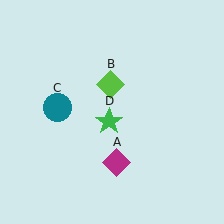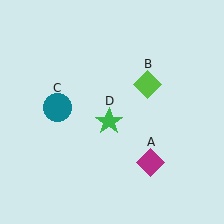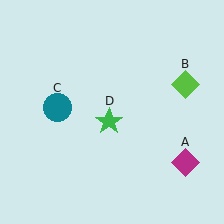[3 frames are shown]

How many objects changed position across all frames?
2 objects changed position: magenta diamond (object A), lime diamond (object B).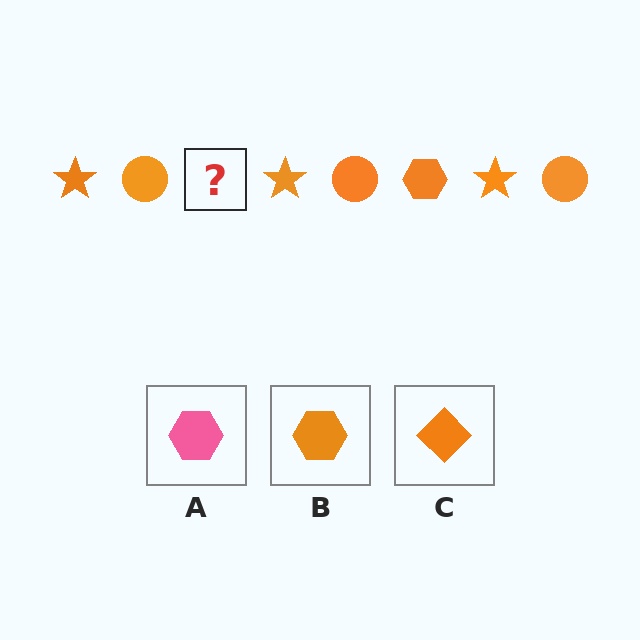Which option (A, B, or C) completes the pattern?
B.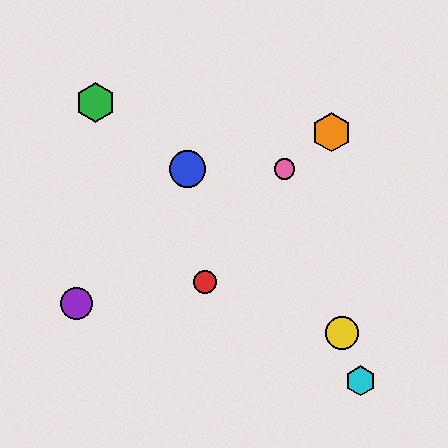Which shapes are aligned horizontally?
The blue circle, the pink circle are aligned horizontally.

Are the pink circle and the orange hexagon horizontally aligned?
No, the pink circle is at y≈169 and the orange hexagon is at y≈132.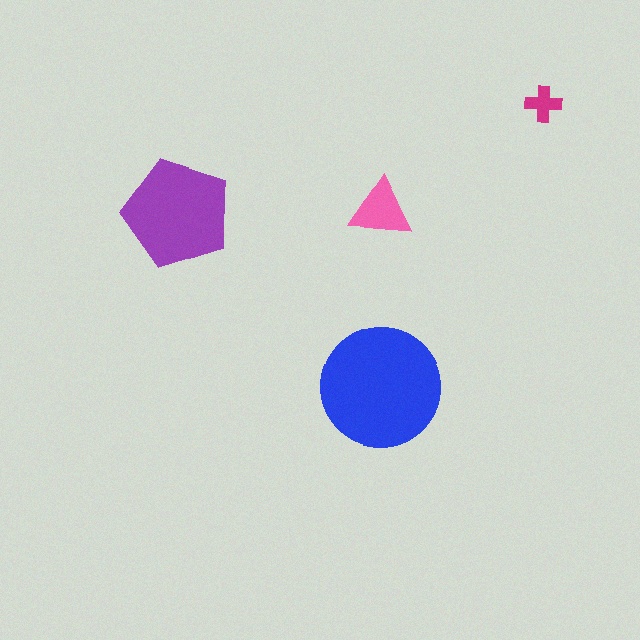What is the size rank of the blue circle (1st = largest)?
1st.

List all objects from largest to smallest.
The blue circle, the purple pentagon, the pink triangle, the magenta cross.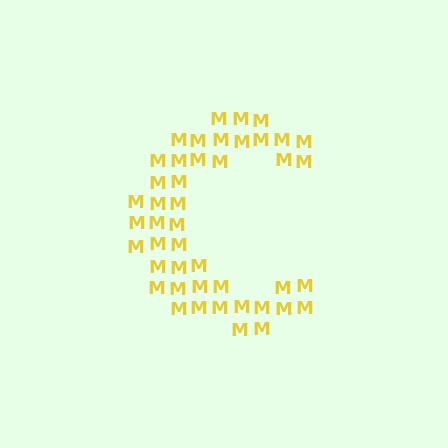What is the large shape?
The large shape is the letter C.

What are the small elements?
The small elements are letter M's.